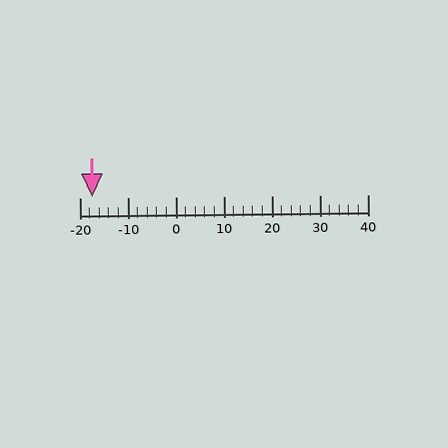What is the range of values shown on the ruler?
The ruler shows values from -20 to 40.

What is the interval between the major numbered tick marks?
The major tick marks are spaced 10 units apart.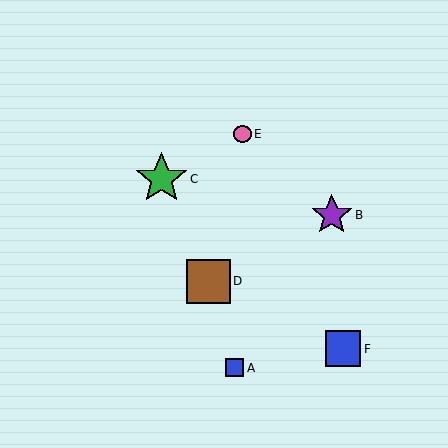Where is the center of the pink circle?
The center of the pink circle is at (242, 134).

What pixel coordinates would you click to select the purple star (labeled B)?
Click at (332, 215) to select the purple star B.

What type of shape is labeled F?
Shape F is a blue square.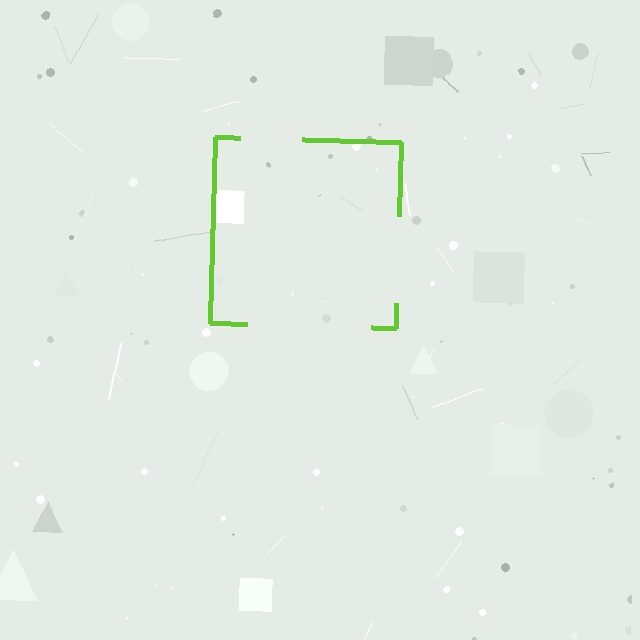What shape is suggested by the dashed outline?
The dashed outline suggests a square.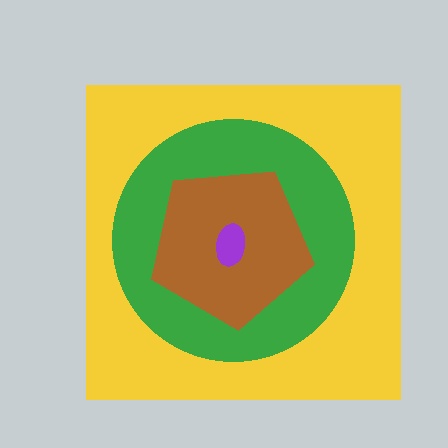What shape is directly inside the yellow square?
The green circle.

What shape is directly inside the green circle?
The brown pentagon.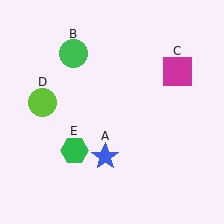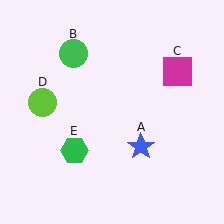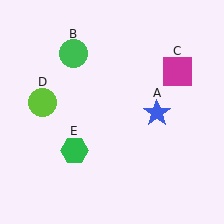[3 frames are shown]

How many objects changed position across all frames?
1 object changed position: blue star (object A).